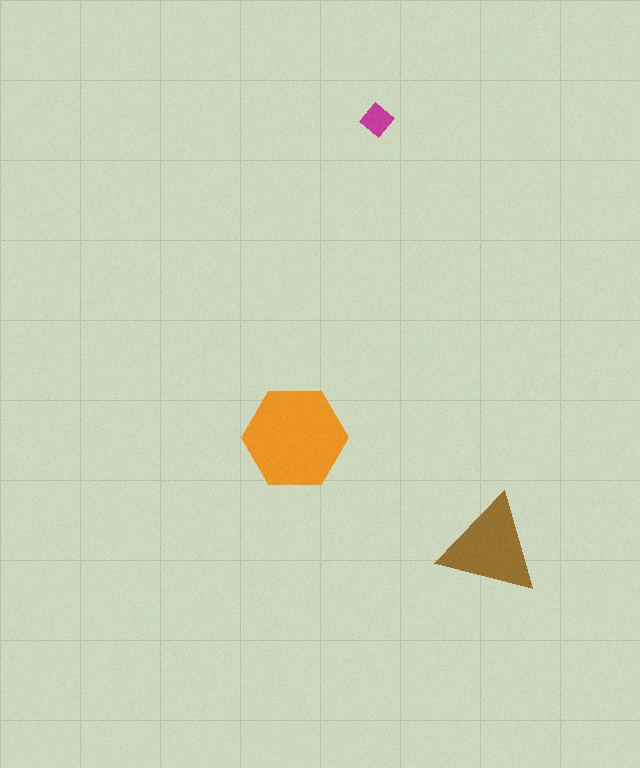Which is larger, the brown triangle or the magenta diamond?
The brown triangle.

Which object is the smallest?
The magenta diamond.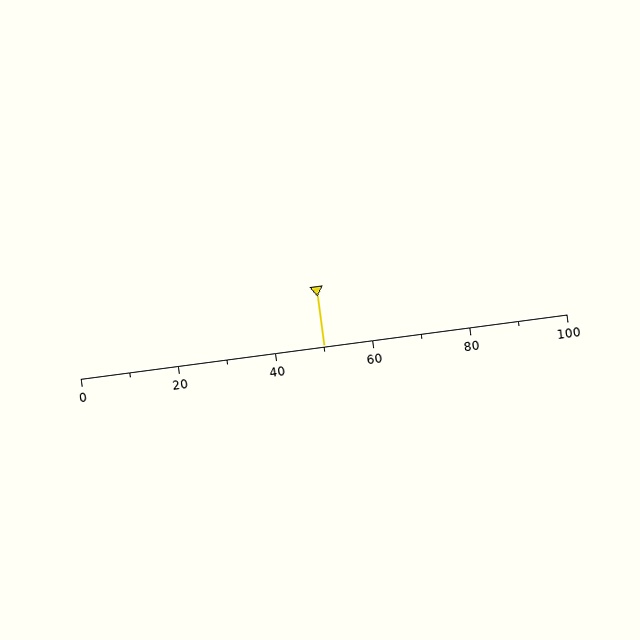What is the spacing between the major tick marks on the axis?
The major ticks are spaced 20 apart.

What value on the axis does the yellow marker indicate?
The marker indicates approximately 50.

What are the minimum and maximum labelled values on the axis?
The axis runs from 0 to 100.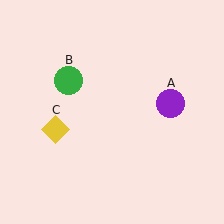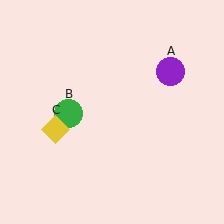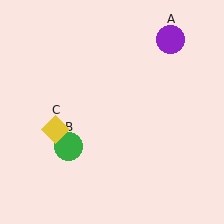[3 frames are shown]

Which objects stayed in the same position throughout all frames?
Yellow diamond (object C) remained stationary.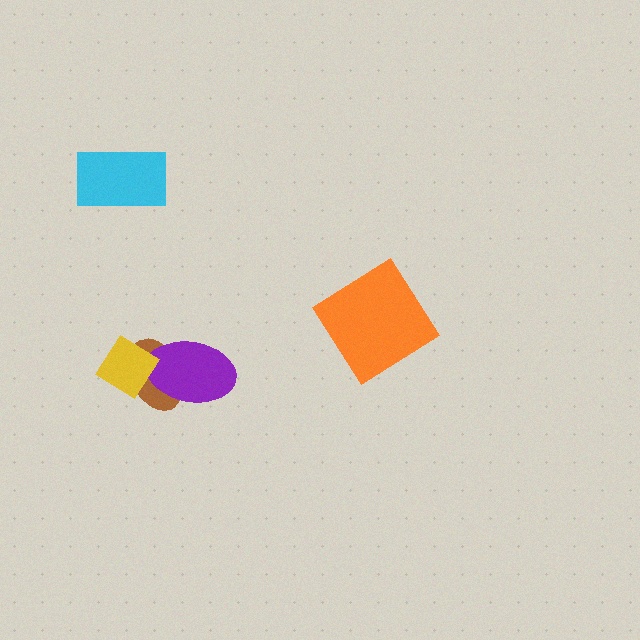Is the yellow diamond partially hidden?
No, no other shape covers it.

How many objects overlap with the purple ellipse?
2 objects overlap with the purple ellipse.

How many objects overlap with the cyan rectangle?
0 objects overlap with the cyan rectangle.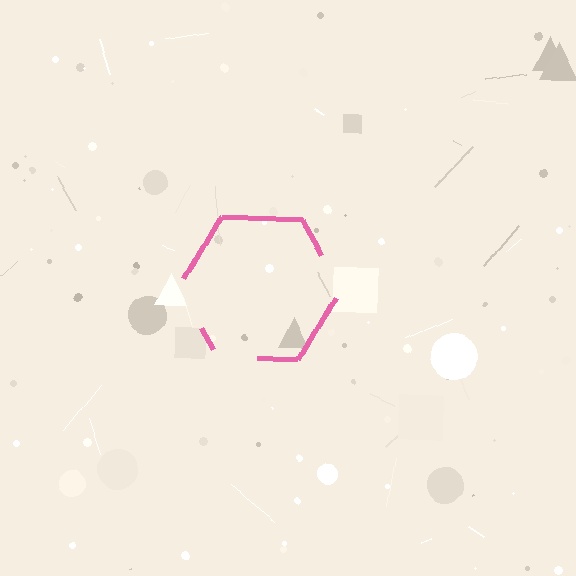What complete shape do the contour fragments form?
The contour fragments form a hexagon.